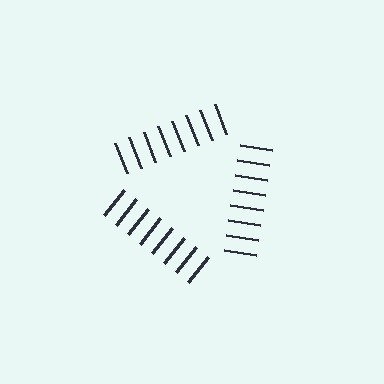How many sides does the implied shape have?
3 sides — the line-ends trace a triangle.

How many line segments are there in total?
24 — 8 along each of the 3 edges.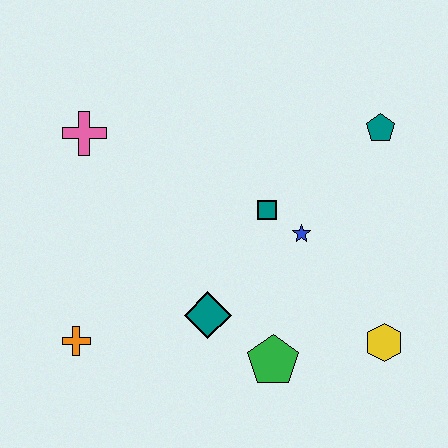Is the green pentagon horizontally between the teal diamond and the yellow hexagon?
Yes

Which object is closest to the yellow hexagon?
The green pentagon is closest to the yellow hexagon.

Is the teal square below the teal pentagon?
Yes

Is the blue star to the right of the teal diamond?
Yes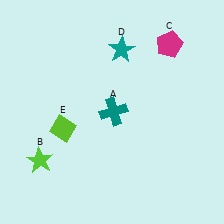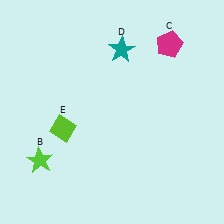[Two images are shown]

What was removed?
The teal cross (A) was removed in Image 2.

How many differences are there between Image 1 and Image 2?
There is 1 difference between the two images.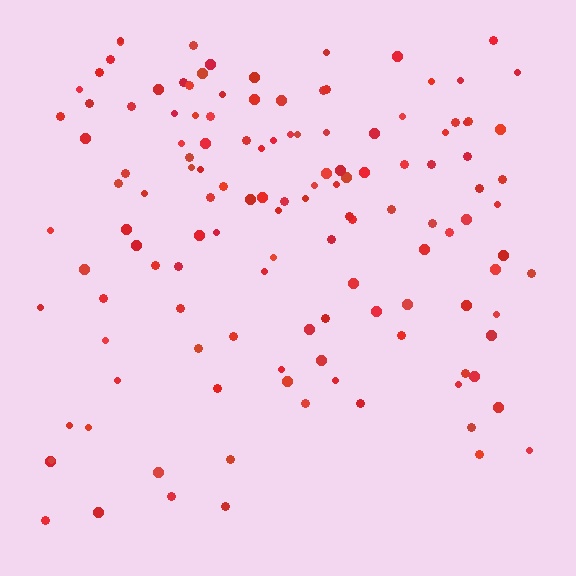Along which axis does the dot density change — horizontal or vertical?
Vertical.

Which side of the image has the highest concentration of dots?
The top.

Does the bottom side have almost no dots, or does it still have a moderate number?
Still a moderate number, just noticeably fewer than the top.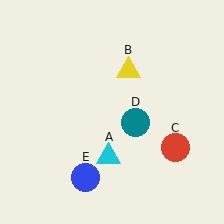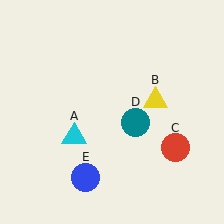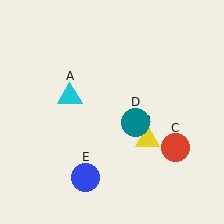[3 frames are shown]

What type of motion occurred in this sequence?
The cyan triangle (object A), yellow triangle (object B) rotated clockwise around the center of the scene.